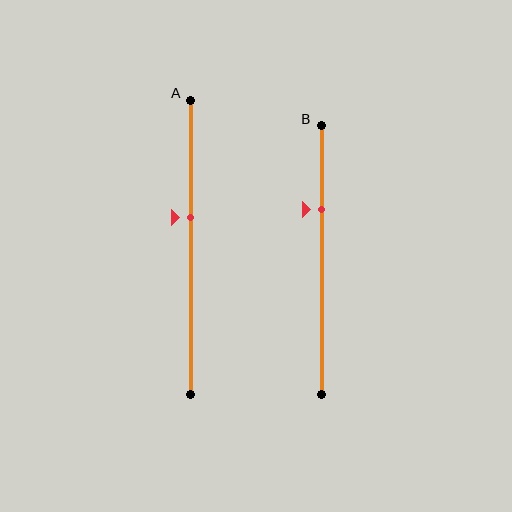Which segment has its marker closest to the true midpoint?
Segment A has its marker closest to the true midpoint.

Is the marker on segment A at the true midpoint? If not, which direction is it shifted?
No, the marker on segment A is shifted upward by about 10% of the segment length.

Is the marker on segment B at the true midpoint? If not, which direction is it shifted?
No, the marker on segment B is shifted upward by about 19% of the segment length.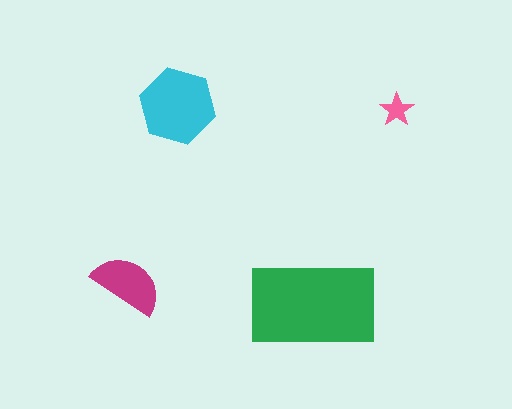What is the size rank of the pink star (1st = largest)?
4th.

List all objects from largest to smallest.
The green rectangle, the cyan hexagon, the magenta semicircle, the pink star.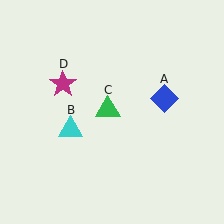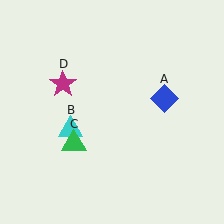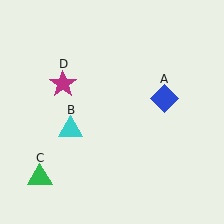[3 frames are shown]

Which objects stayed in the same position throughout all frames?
Blue diamond (object A) and cyan triangle (object B) and magenta star (object D) remained stationary.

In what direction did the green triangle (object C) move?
The green triangle (object C) moved down and to the left.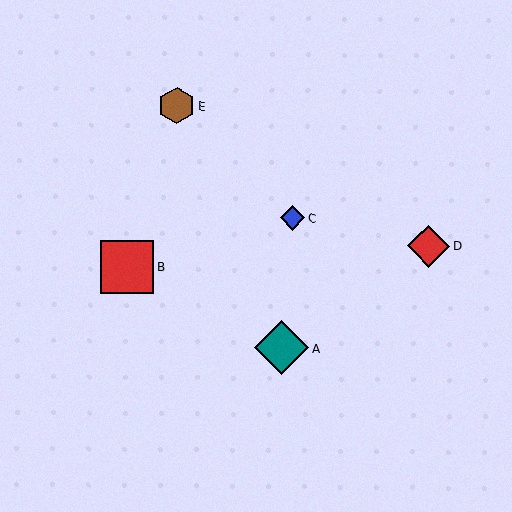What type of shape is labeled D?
Shape D is a red diamond.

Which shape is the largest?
The teal diamond (labeled A) is the largest.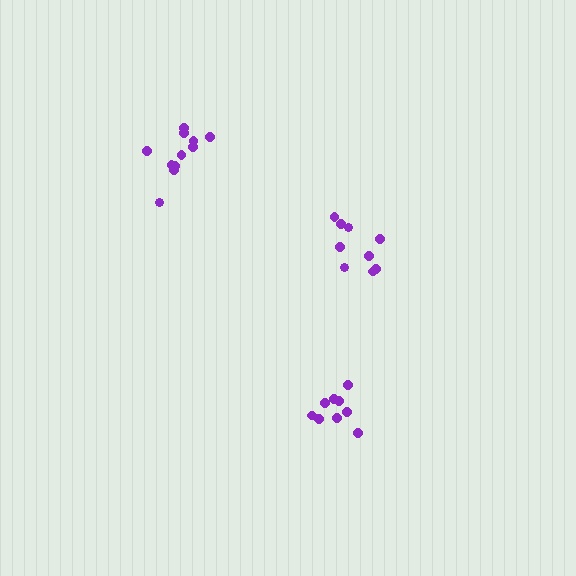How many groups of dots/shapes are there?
There are 3 groups.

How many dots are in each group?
Group 1: 9 dots, Group 2: 9 dots, Group 3: 11 dots (29 total).